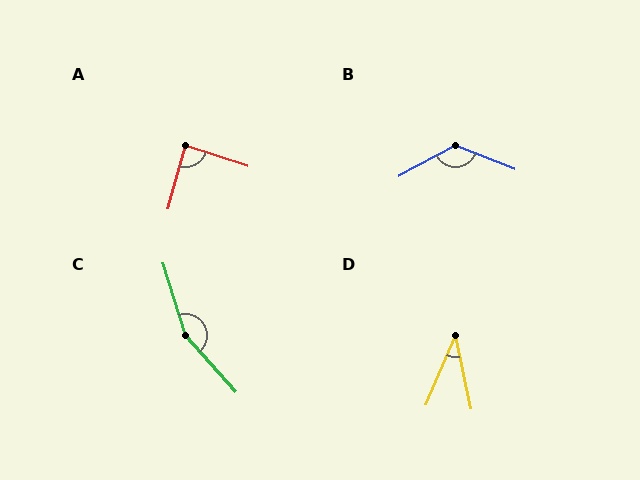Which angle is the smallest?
D, at approximately 35 degrees.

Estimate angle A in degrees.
Approximately 87 degrees.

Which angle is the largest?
C, at approximately 155 degrees.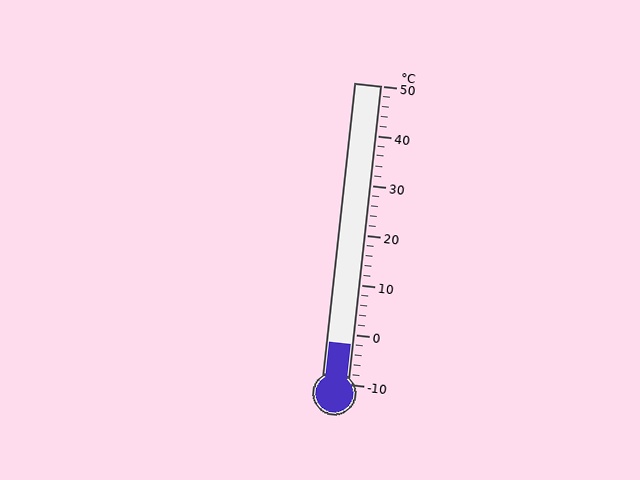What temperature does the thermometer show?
The thermometer shows approximately -2°C.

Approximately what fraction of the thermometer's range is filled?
The thermometer is filled to approximately 15% of its range.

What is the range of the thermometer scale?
The thermometer scale ranges from -10°C to 50°C.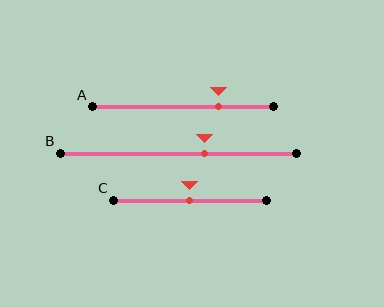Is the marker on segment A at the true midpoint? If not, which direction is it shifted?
No, the marker on segment A is shifted to the right by about 20% of the segment length.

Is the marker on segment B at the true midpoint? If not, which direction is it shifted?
No, the marker on segment B is shifted to the right by about 11% of the segment length.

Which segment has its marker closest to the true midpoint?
Segment C has its marker closest to the true midpoint.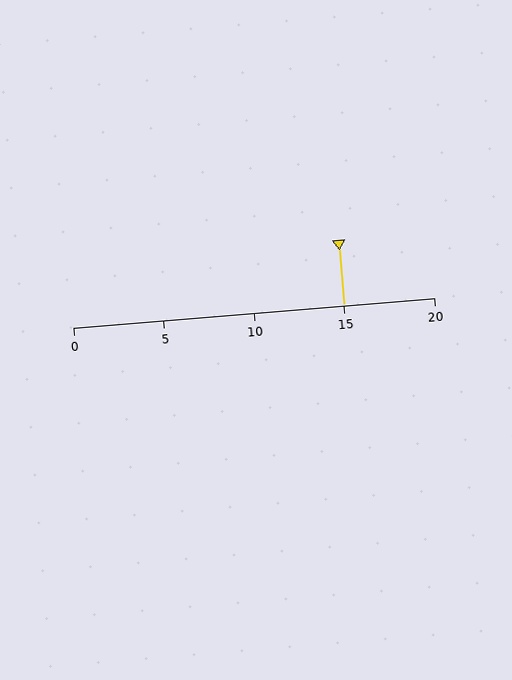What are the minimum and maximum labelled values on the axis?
The axis runs from 0 to 20.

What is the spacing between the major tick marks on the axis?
The major ticks are spaced 5 apart.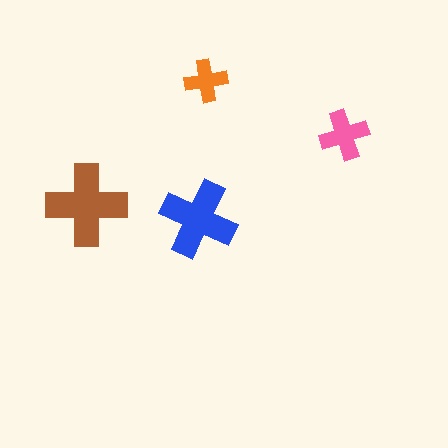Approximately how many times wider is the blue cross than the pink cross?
About 1.5 times wider.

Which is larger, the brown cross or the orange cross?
The brown one.